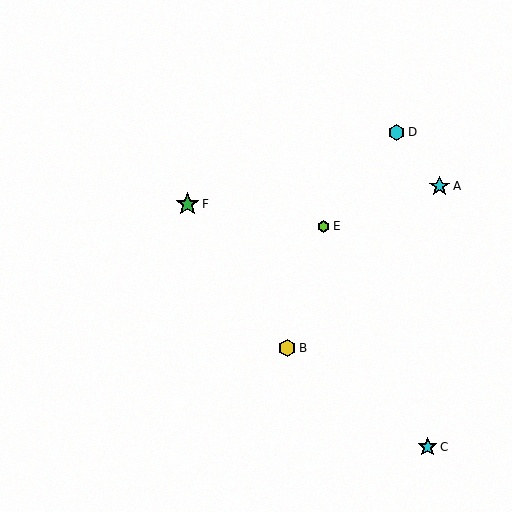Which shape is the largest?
The green star (labeled F) is the largest.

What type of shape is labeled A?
Shape A is a cyan star.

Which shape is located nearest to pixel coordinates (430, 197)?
The cyan star (labeled A) at (439, 186) is nearest to that location.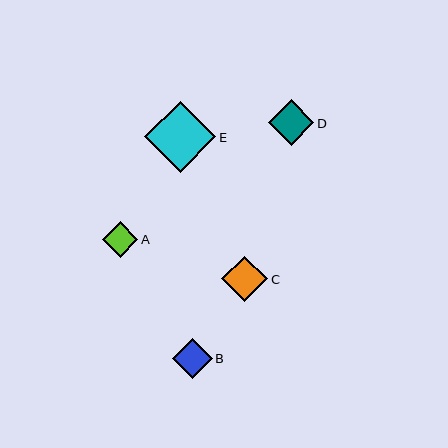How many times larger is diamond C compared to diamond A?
Diamond C is approximately 1.3 times the size of diamond A.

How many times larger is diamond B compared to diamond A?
Diamond B is approximately 1.1 times the size of diamond A.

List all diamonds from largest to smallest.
From largest to smallest: E, C, D, B, A.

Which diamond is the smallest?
Diamond A is the smallest with a size of approximately 35 pixels.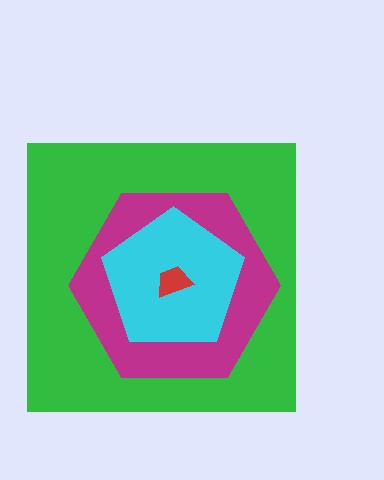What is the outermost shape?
The green square.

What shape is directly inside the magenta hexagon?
The cyan pentagon.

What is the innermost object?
The red trapezoid.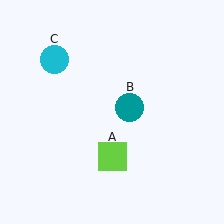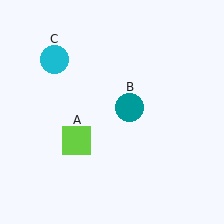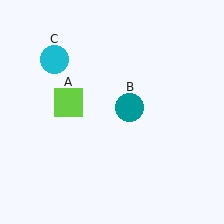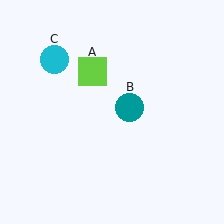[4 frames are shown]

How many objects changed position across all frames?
1 object changed position: lime square (object A).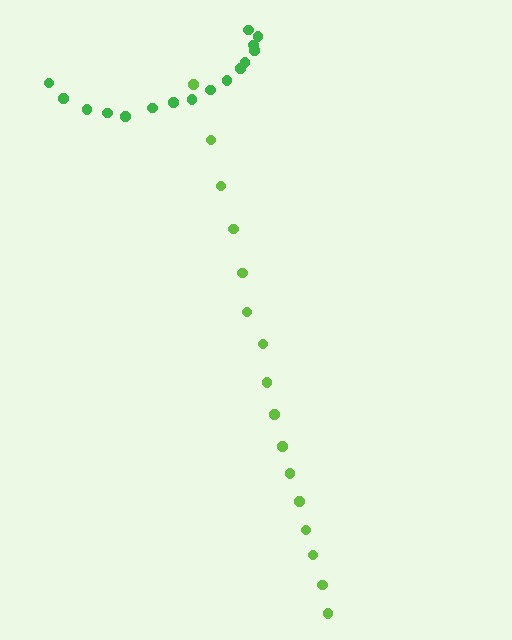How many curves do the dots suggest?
There are 2 distinct paths.